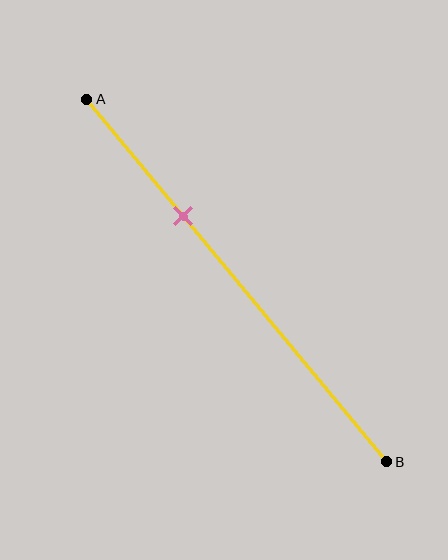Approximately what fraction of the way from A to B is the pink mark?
The pink mark is approximately 30% of the way from A to B.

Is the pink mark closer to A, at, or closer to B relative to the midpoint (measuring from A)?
The pink mark is closer to point A than the midpoint of segment AB.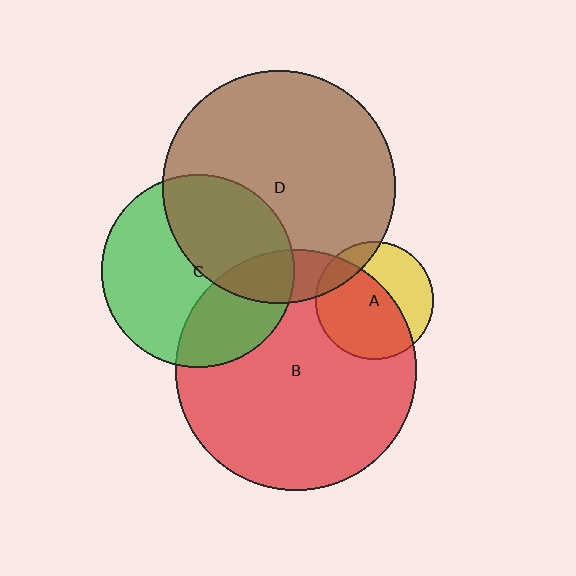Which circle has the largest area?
Circle B (red).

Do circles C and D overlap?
Yes.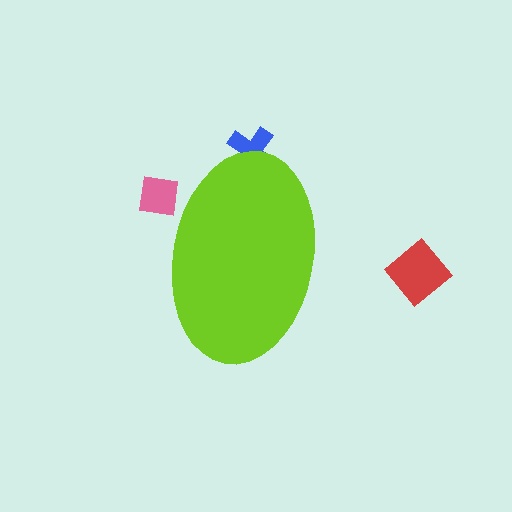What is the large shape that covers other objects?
A lime ellipse.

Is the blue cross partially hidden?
Yes, the blue cross is partially hidden behind the lime ellipse.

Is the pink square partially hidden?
Yes, the pink square is partially hidden behind the lime ellipse.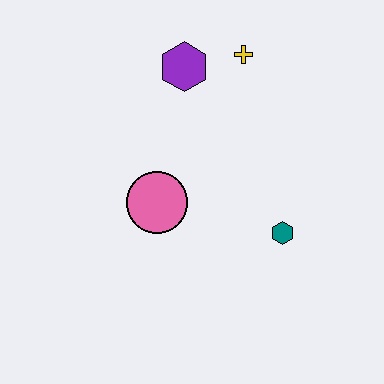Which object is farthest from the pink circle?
The yellow cross is farthest from the pink circle.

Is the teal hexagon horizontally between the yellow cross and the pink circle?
No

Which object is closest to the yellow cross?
The purple hexagon is closest to the yellow cross.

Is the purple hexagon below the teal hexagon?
No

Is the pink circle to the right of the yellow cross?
No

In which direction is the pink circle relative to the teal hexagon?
The pink circle is to the left of the teal hexagon.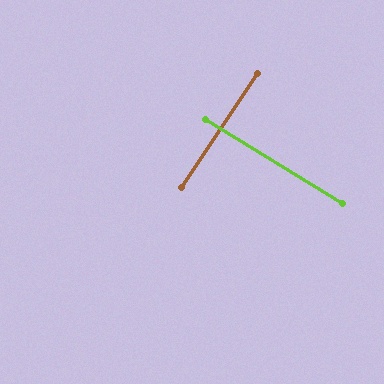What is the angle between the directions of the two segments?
Approximately 88 degrees.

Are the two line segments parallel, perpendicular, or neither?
Perpendicular — they meet at approximately 88°.